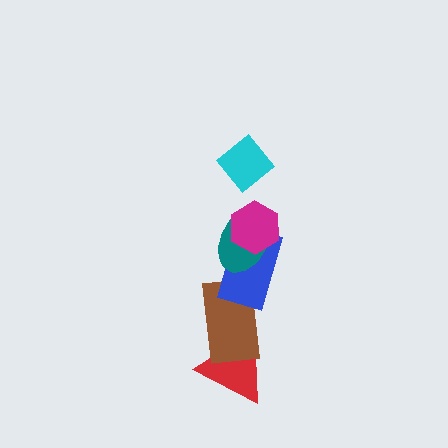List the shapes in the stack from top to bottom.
From top to bottom: the cyan diamond, the magenta hexagon, the teal ellipse, the blue rectangle, the brown rectangle, the red triangle.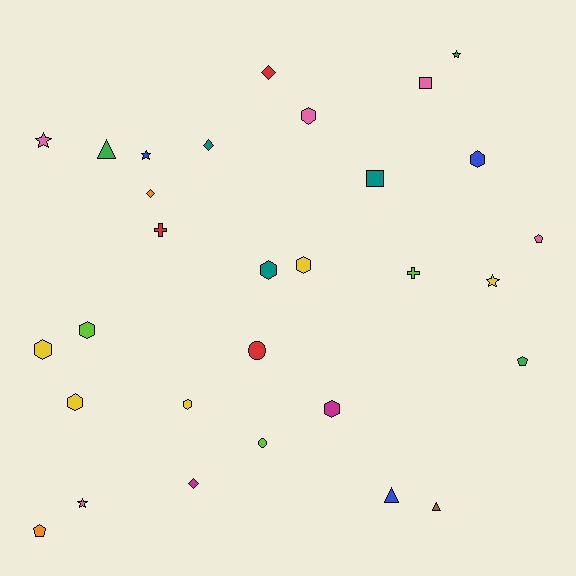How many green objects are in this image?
There are 3 green objects.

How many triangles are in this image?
There are 3 triangles.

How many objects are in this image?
There are 30 objects.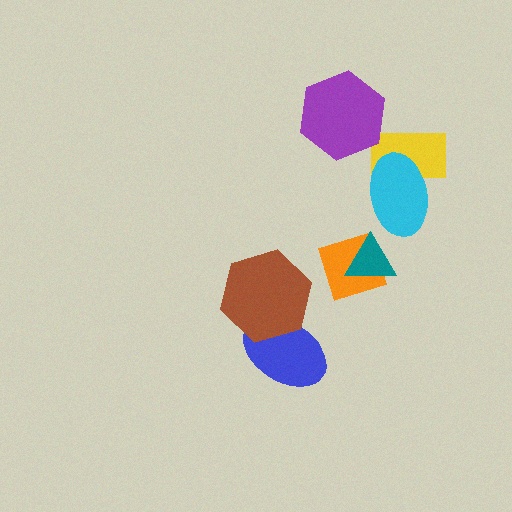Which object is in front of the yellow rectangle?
The cyan ellipse is in front of the yellow rectangle.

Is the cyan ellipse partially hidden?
No, no other shape covers it.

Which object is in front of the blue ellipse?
The brown hexagon is in front of the blue ellipse.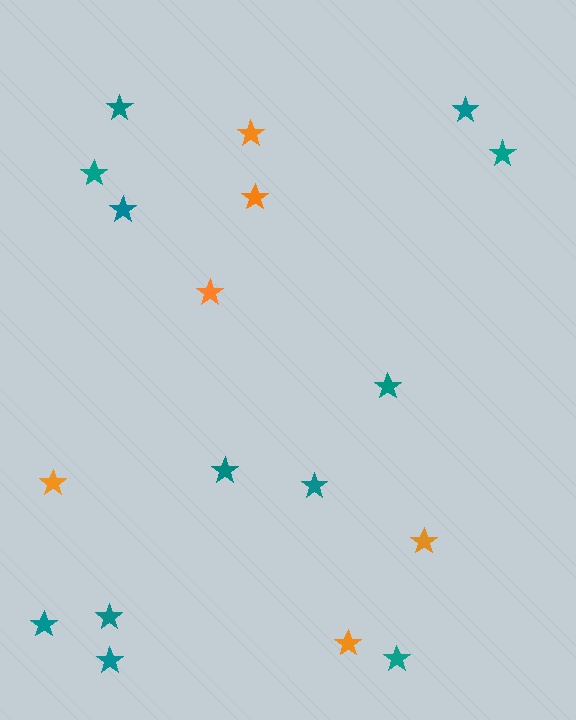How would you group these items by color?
There are 2 groups: one group of teal stars (12) and one group of orange stars (6).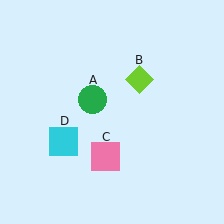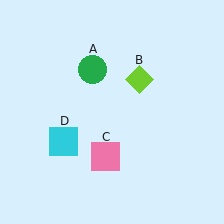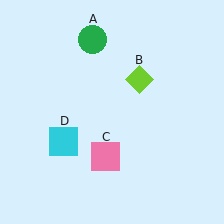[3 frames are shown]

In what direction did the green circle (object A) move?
The green circle (object A) moved up.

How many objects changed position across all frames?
1 object changed position: green circle (object A).